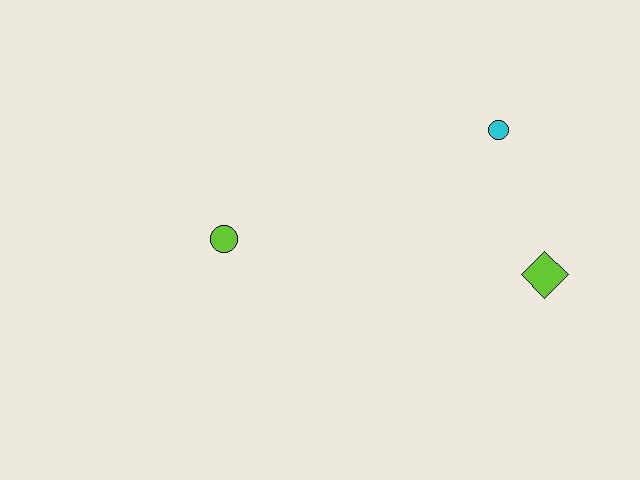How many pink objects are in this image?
There are no pink objects.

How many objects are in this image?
There are 3 objects.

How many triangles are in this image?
There are no triangles.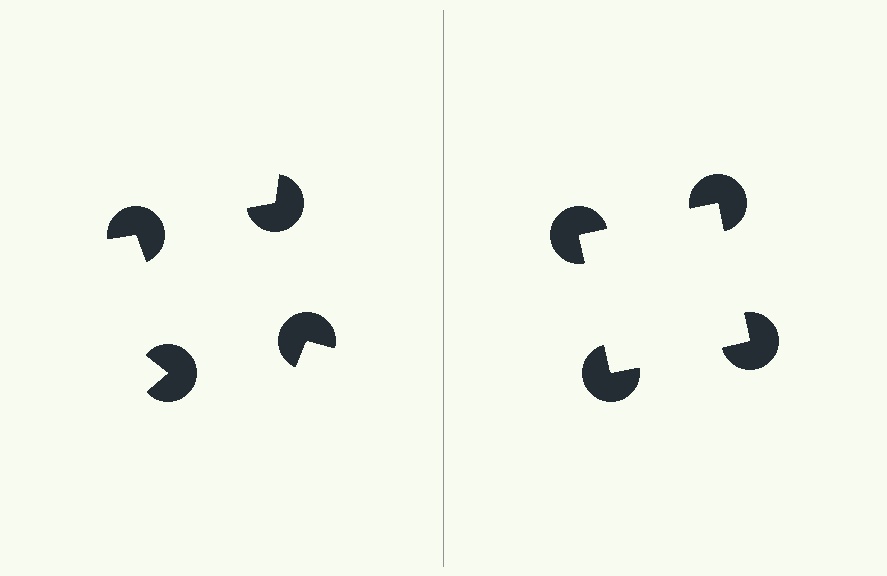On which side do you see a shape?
An illusory square appears on the right side. On the left side the wedge cuts are rotated, so no coherent shape forms.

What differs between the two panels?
The pac-man discs are positioned identically on both sides; only the wedge orientations differ. On the right they align to a square; on the left they are misaligned.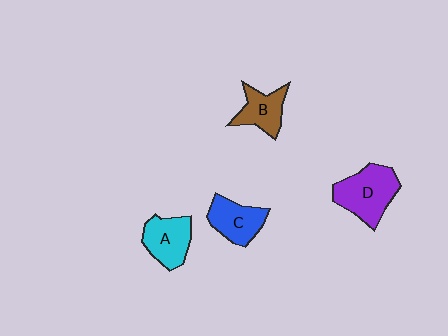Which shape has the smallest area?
Shape B (brown).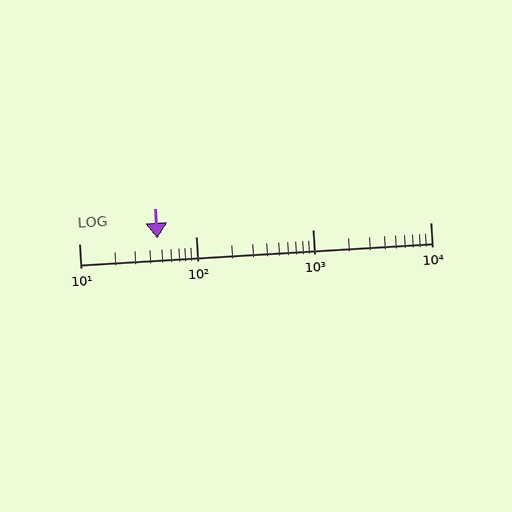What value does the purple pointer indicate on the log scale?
The pointer indicates approximately 47.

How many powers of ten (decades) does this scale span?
The scale spans 3 decades, from 10 to 10000.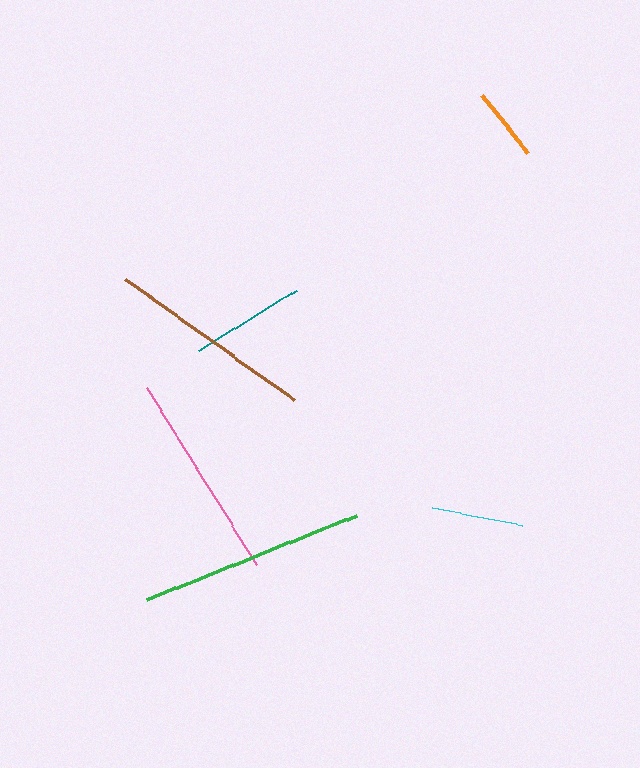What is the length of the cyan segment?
The cyan segment is approximately 91 pixels long.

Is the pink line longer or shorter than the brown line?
The pink line is longer than the brown line.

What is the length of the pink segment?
The pink segment is approximately 209 pixels long.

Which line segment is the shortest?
The orange line is the shortest at approximately 74 pixels.